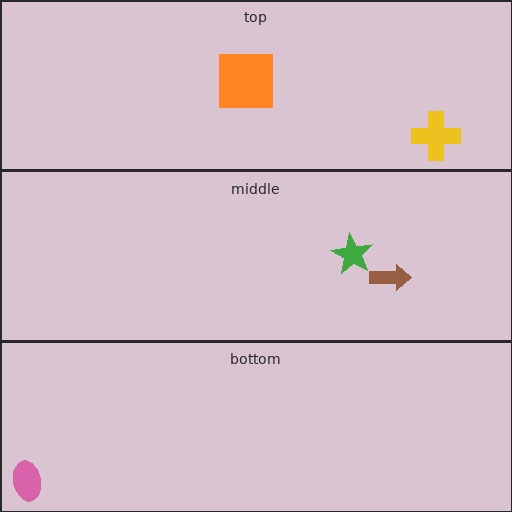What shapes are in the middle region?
The green star, the brown arrow.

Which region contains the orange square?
The top region.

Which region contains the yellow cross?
The top region.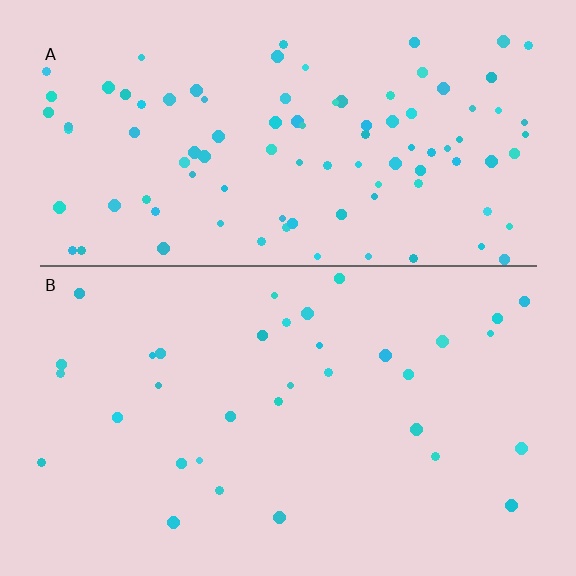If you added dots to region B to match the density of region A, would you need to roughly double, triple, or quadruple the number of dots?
Approximately triple.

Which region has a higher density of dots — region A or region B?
A (the top).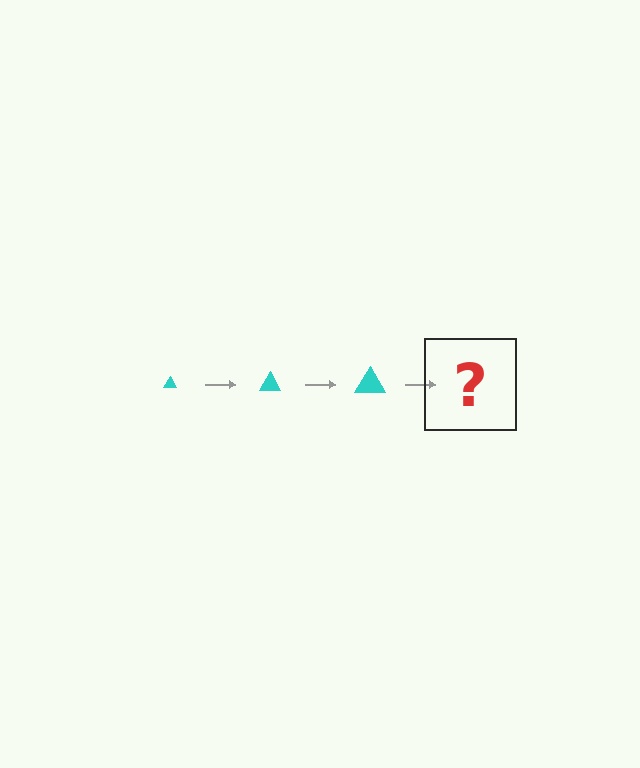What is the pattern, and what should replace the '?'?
The pattern is that the triangle gets progressively larger each step. The '?' should be a cyan triangle, larger than the previous one.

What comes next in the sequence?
The next element should be a cyan triangle, larger than the previous one.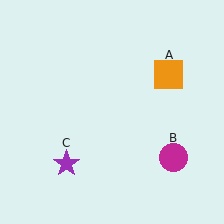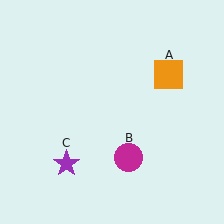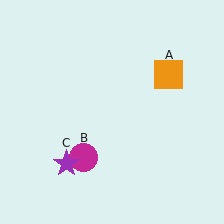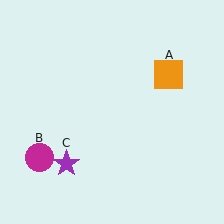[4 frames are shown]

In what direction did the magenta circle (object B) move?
The magenta circle (object B) moved left.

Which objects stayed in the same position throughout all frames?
Orange square (object A) and purple star (object C) remained stationary.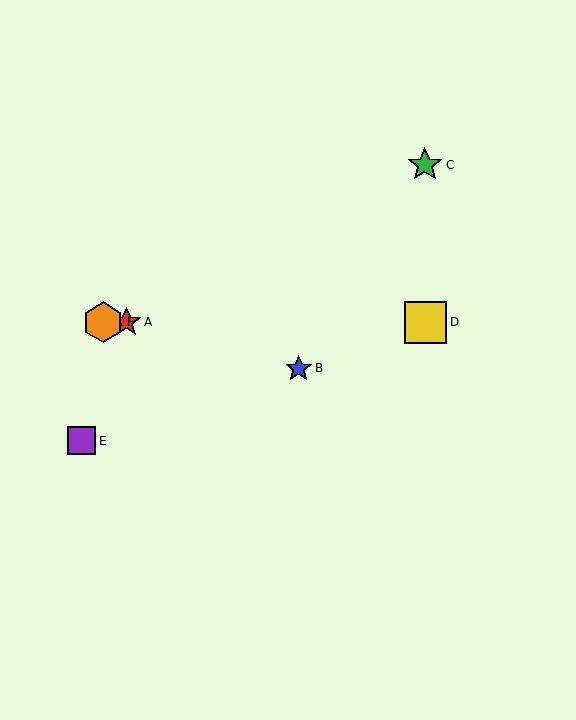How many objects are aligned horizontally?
3 objects (A, D, F) are aligned horizontally.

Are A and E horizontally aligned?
No, A is at y≈322 and E is at y≈441.